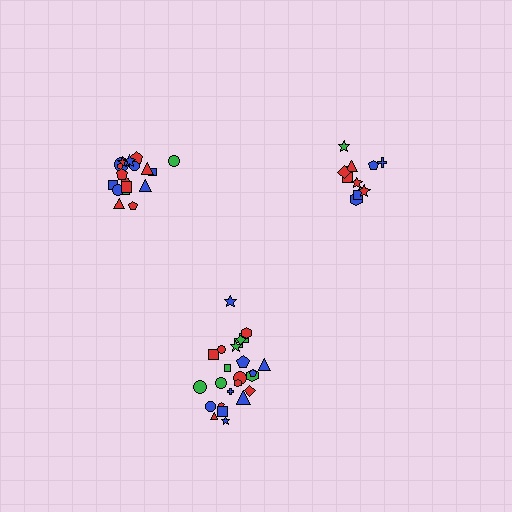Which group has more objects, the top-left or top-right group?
The top-left group.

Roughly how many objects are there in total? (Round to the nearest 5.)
Roughly 55 objects in total.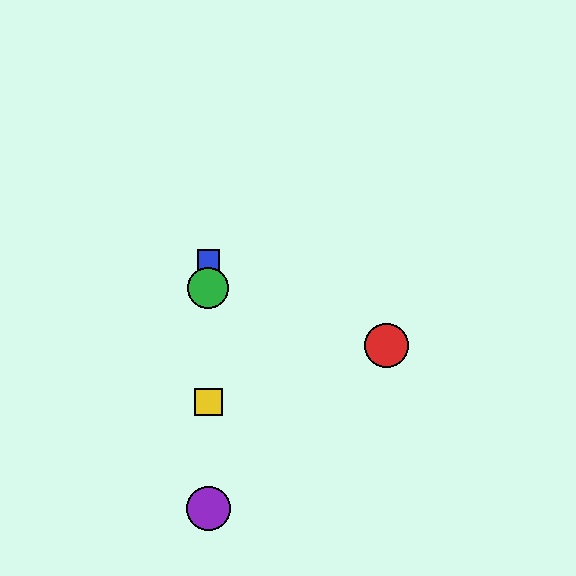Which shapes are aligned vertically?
The blue square, the green circle, the yellow square, the purple circle are aligned vertically.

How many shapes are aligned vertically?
4 shapes (the blue square, the green circle, the yellow square, the purple circle) are aligned vertically.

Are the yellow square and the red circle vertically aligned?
No, the yellow square is at x≈208 and the red circle is at x≈387.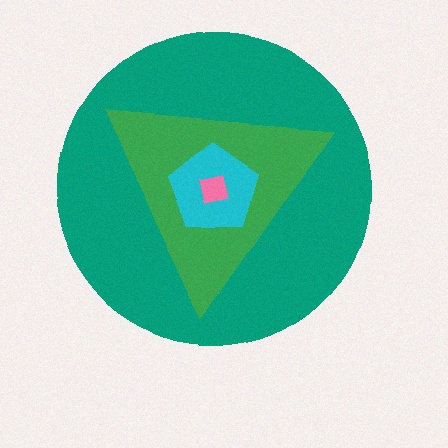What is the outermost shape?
The teal circle.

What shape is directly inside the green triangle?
The cyan pentagon.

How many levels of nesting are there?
4.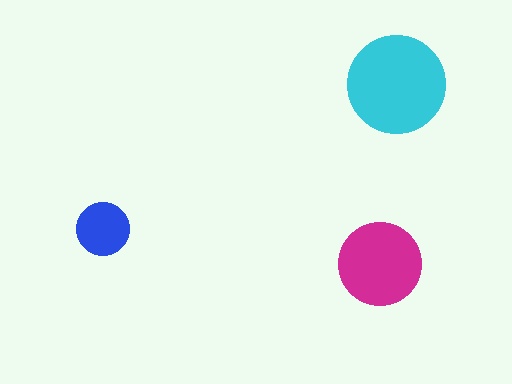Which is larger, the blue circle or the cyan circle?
The cyan one.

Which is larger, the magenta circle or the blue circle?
The magenta one.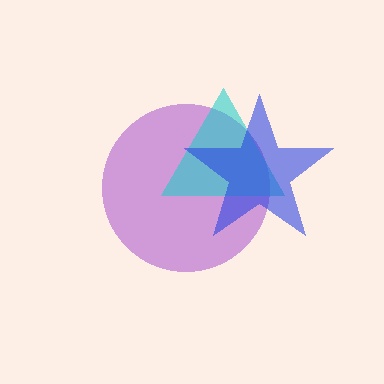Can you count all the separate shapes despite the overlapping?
Yes, there are 3 separate shapes.